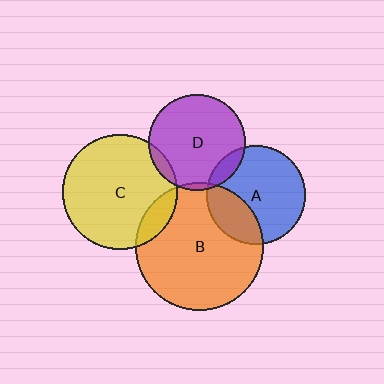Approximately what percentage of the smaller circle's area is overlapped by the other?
Approximately 5%.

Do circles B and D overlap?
Yes.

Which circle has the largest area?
Circle B (orange).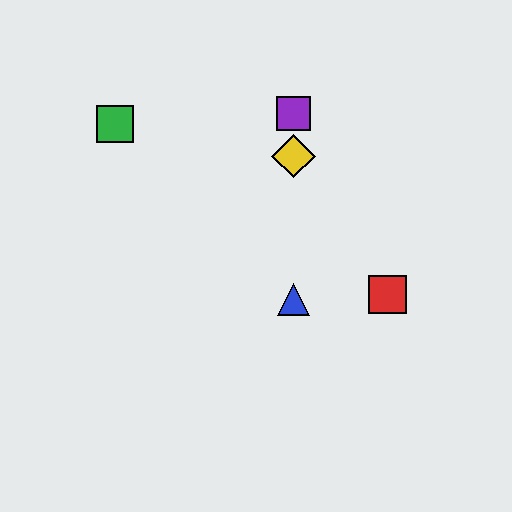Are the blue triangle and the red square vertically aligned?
No, the blue triangle is at x≈293 and the red square is at x≈387.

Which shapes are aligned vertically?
The blue triangle, the yellow diamond, the purple square are aligned vertically.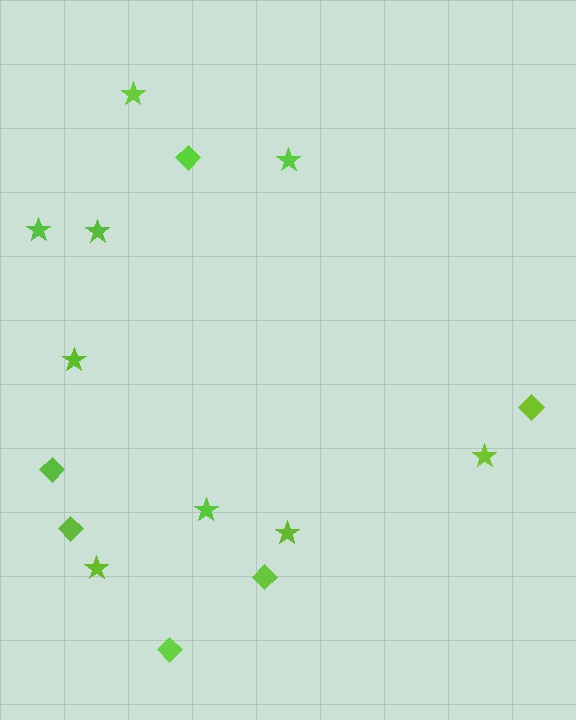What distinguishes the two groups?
There are 2 groups: one group of diamonds (6) and one group of stars (9).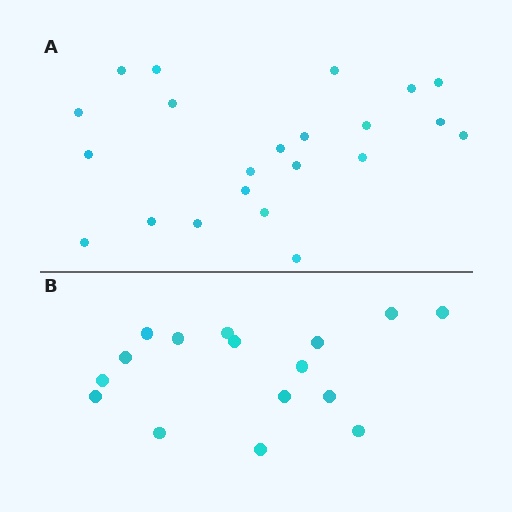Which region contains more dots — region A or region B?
Region A (the top region) has more dots.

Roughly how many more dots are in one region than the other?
Region A has about 6 more dots than region B.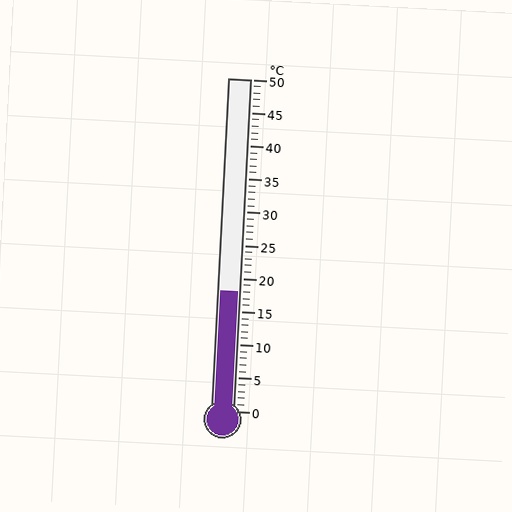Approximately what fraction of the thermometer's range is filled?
The thermometer is filled to approximately 35% of its range.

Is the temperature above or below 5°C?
The temperature is above 5°C.